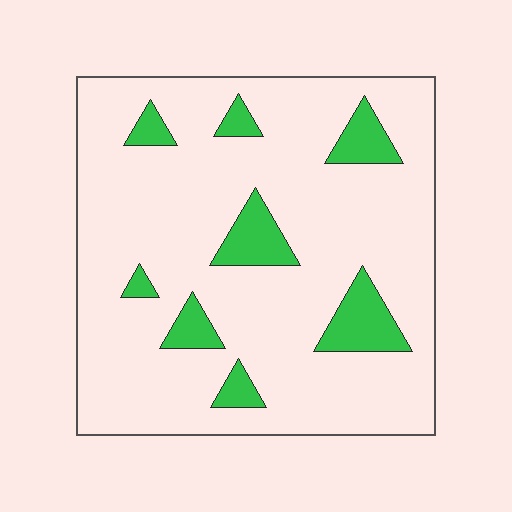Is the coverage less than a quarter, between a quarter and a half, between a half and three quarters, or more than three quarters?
Less than a quarter.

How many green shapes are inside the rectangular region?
8.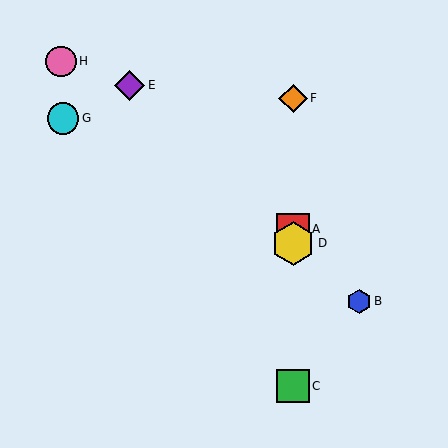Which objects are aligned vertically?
Objects A, C, D, F are aligned vertically.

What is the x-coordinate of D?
Object D is at x≈293.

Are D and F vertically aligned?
Yes, both are at x≈293.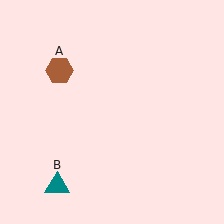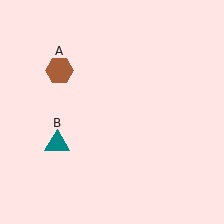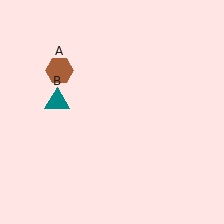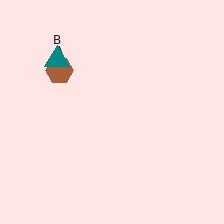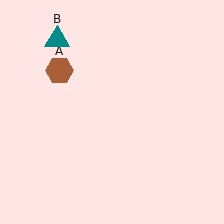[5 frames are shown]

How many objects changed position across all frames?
1 object changed position: teal triangle (object B).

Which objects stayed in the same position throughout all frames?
Brown hexagon (object A) remained stationary.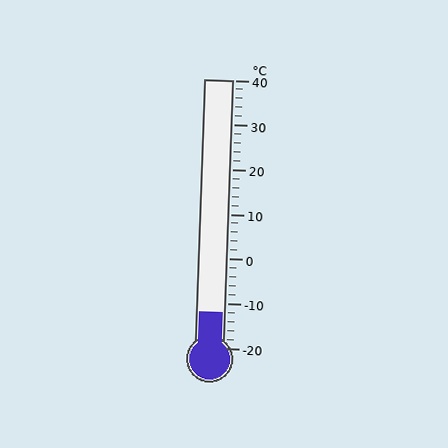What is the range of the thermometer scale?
The thermometer scale ranges from -20°C to 40°C.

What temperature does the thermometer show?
The thermometer shows approximately -12°C.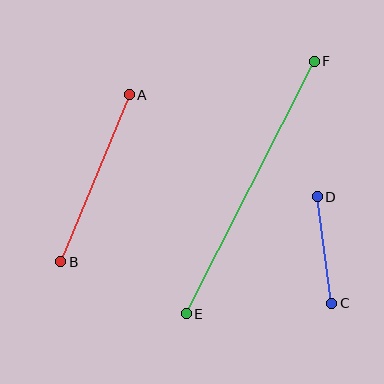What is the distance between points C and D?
The distance is approximately 108 pixels.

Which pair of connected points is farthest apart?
Points E and F are farthest apart.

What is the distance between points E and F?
The distance is approximately 283 pixels.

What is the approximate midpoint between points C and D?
The midpoint is at approximately (324, 250) pixels.